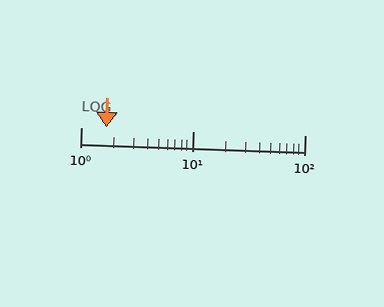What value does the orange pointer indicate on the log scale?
The pointer indicates approximately 1.7.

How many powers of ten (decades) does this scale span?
The scale spans 2 decades, from 1 to 100.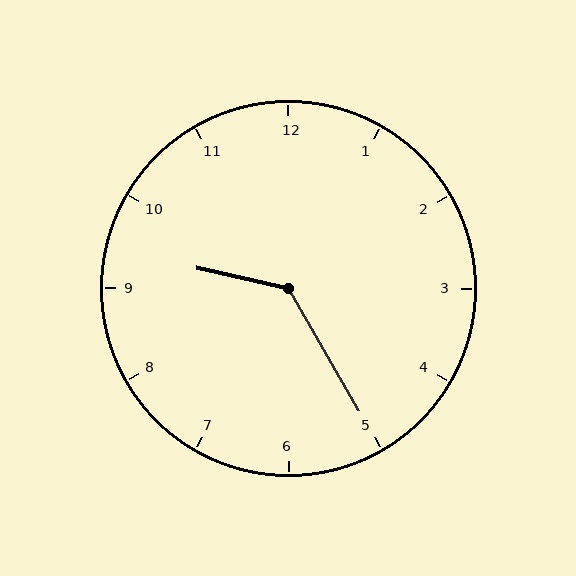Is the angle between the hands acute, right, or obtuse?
It is obtuse.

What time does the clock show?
9:25.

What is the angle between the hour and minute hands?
Approximately 132 degrees.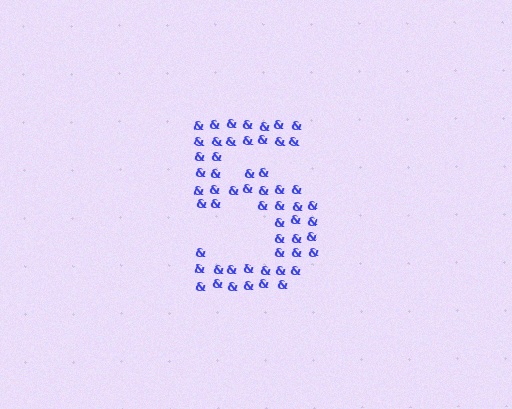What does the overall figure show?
The overall figure shows the digit 5.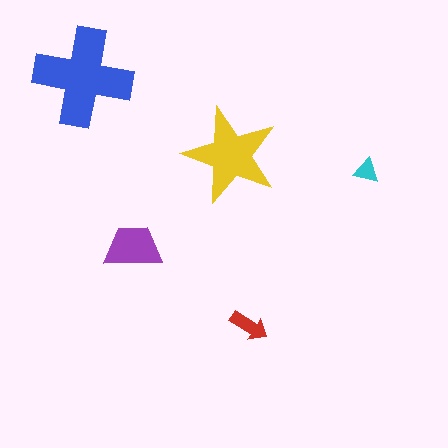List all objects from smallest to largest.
The cyan triangle, the red arrow, the purple trapezoid, the yellow star, the blue cross.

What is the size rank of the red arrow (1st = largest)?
4th.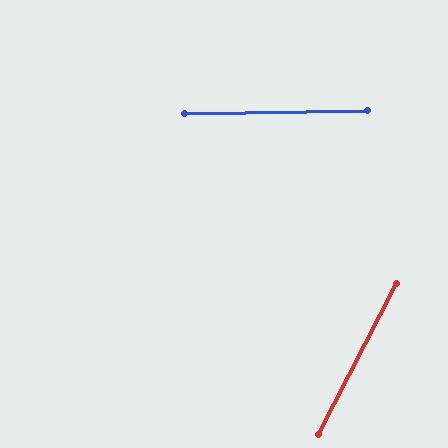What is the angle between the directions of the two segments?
Approximately 62 degrees.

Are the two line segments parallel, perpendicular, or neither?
Neither parallel nor perpendicular — they differ by about 62°.